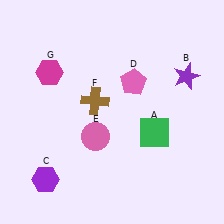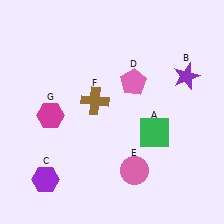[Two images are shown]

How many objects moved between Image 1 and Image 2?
2 objects moved between the two images.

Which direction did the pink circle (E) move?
The pink circle (E) moved right.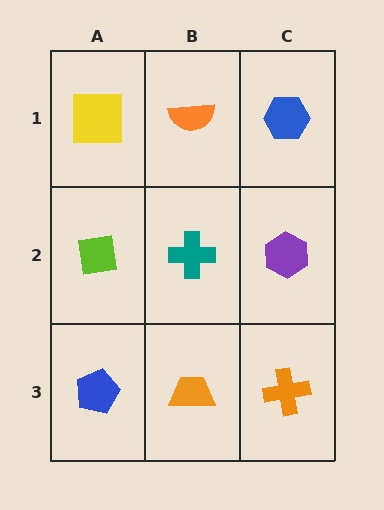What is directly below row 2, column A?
A blue pentagon.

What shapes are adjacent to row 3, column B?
A teal cross (row 2, column B), a blue pentagon (row 3, column A), an orange cross (row 3, column C).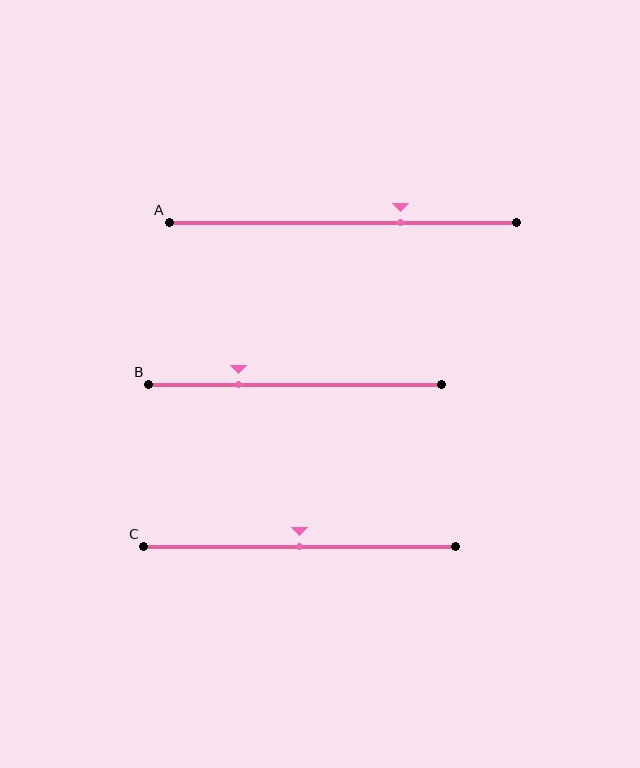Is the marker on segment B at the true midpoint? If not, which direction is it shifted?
No, the marker on segment B is shifted to the left by about 19% of the segment length.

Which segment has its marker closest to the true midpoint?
Segment C has its marker closest to the true midpoint.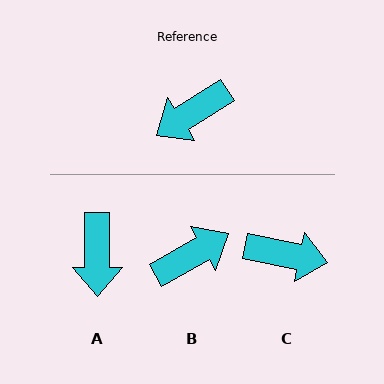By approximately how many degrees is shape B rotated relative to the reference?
Approximately 178 degrees counter-clockwise.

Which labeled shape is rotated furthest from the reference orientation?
B, about 178 degrees away.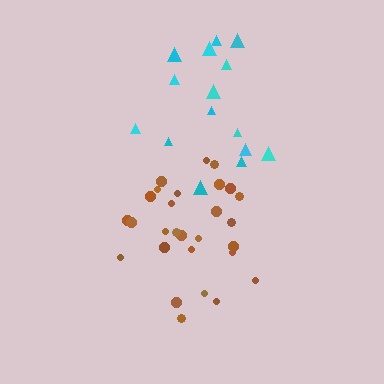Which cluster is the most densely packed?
Brown.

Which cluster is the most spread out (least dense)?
Cyan.